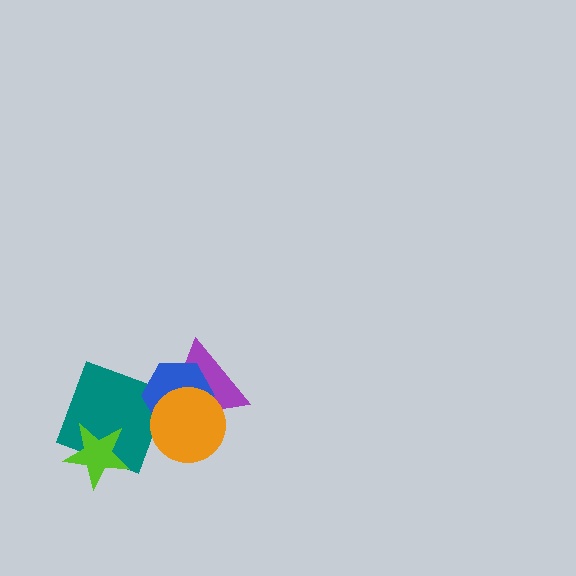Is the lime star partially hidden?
No, no other shape covers it.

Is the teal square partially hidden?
Yes, it is partially covered by another shape.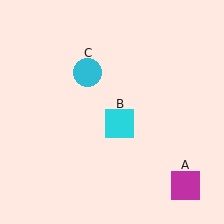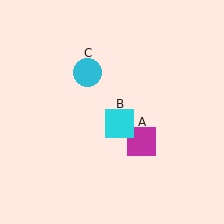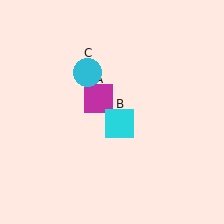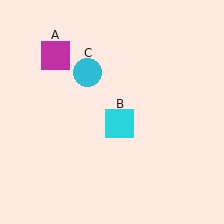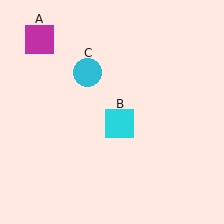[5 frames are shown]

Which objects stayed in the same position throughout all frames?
Cyan square (object B) and cyan circle (object C) remained stationary.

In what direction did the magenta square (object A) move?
The magenta square (object A) moved up and to the left.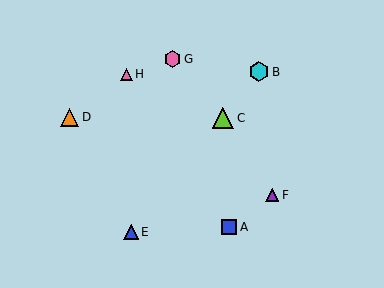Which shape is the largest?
The lime triangle (labeled C) is the largest.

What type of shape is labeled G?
Shape G is a pink hexagon.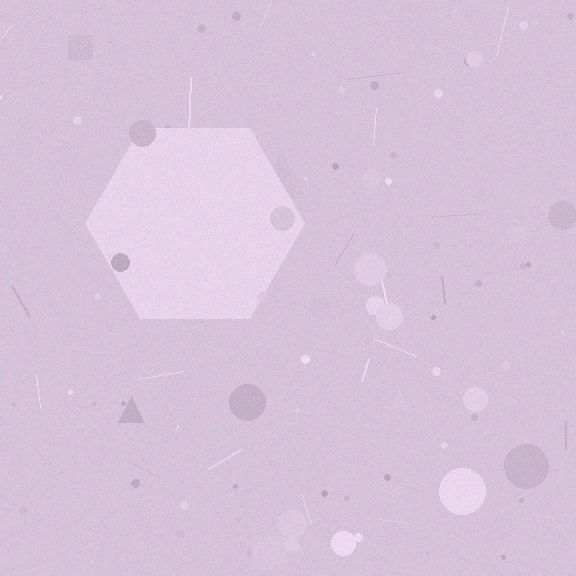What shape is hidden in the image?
A hexagon is hidden in the image.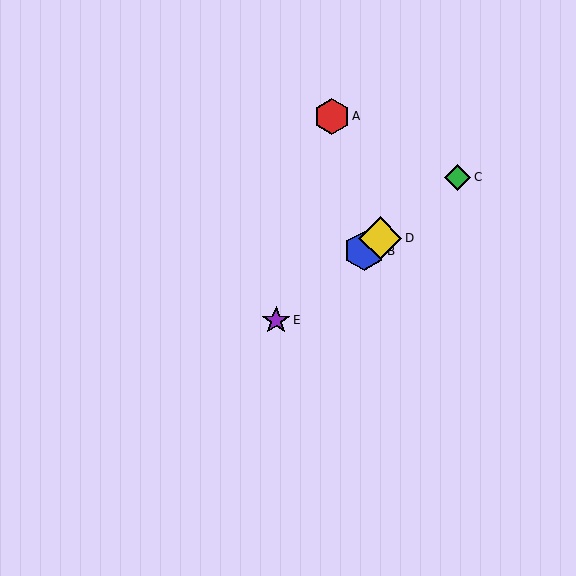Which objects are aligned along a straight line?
Objects B, C, D, E are aligned along a straight line.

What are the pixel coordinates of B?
Object B is at (364, 251).